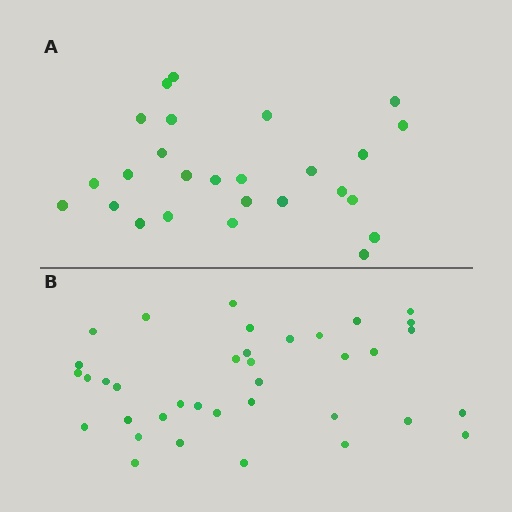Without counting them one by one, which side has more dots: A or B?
Region B (the bottom region) has more dots.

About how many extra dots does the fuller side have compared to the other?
Region B has roughly 12 or so more dots than region A.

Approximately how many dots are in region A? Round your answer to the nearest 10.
About 30 dots. (The exact count is 26, which rounds to 30.)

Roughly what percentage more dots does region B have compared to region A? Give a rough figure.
About 40% more.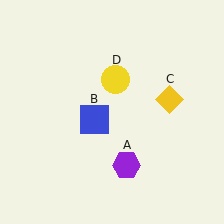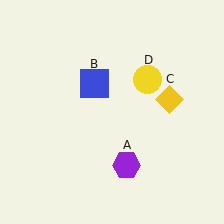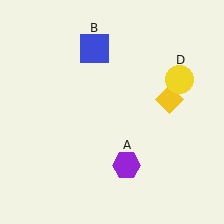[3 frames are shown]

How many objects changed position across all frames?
2 objects changed position: blue square (object B), yellow circle (object D).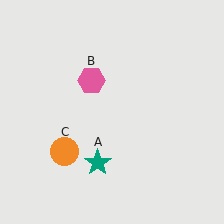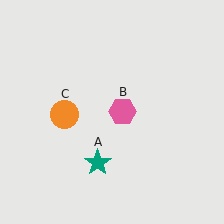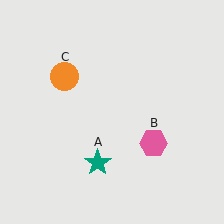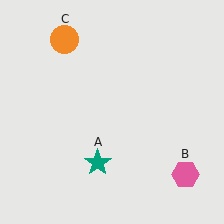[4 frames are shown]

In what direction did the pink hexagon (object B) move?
The pink hexagon (object B) moved down and to the right.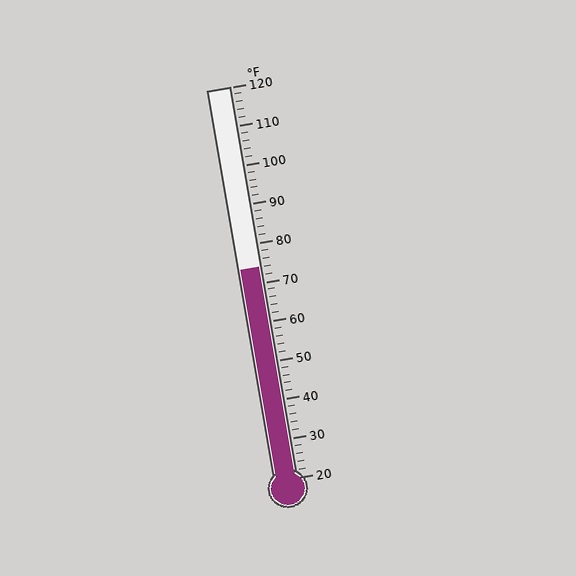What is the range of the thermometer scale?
The thermometer scale ranges from 20°F to 120°F.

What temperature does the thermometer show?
The thermometer shows approximately 74°F.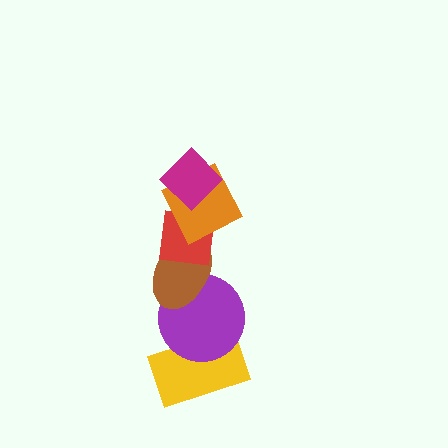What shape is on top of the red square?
The orange square is on top of the red square.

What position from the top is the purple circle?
The purple circle is 5th from the top.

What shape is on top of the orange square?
The magenta diamond is on top of the orange square.